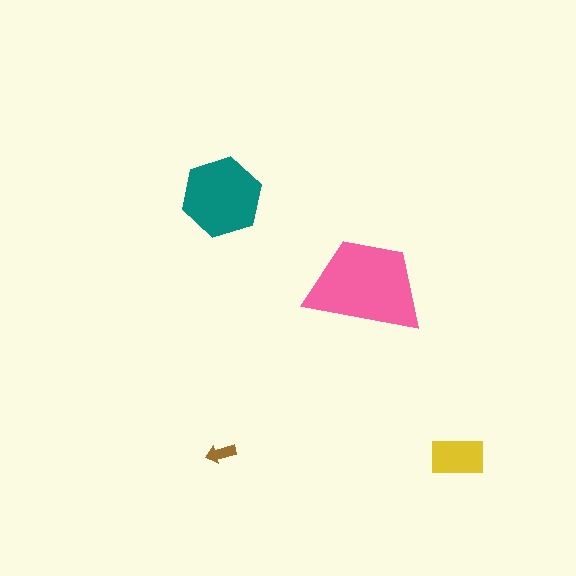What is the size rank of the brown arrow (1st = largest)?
4th.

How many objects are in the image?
There are 4 objects in the image.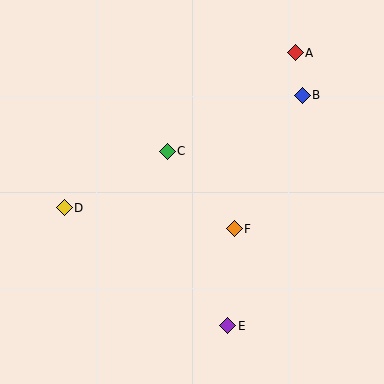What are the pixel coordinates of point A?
Point A is at (295, 53).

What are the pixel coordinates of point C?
Point C is at (167, 151).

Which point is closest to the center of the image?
Point C at (167, 151) is closest to the center.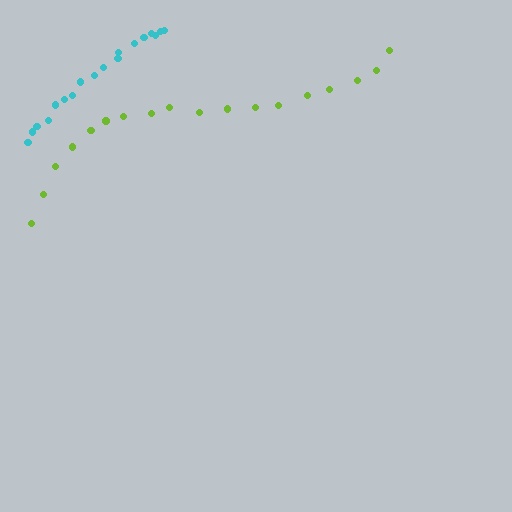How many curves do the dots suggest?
There are 2 distinct paths.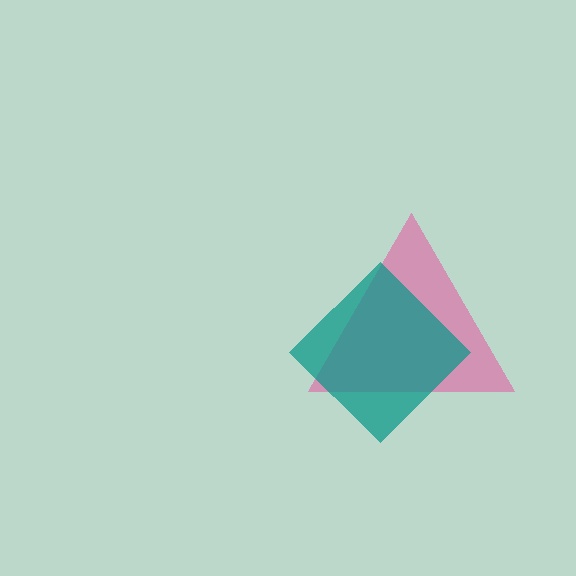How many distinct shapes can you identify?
There are 2 distinct shapes: a pink triangle, a teal diamond.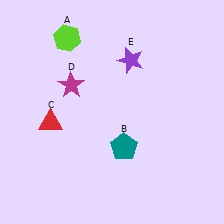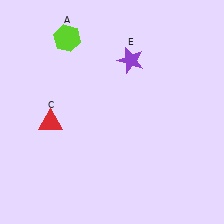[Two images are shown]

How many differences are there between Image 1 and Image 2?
There are 2 differences between the two images.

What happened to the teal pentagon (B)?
The teal pentagon (B) was removed in Image 2. It was in the bottom-right area of Image 1.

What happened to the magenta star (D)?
The magenta star (D) was removed in Image 2. It was in the top-left area of Image 1.